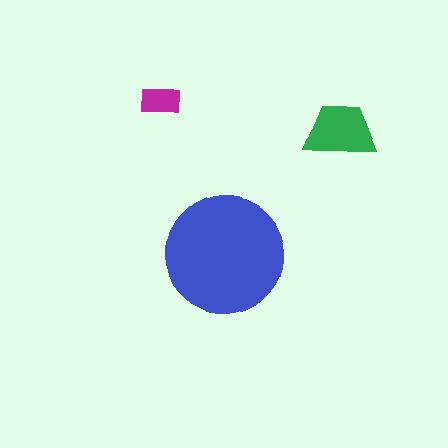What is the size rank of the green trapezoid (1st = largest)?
2nd.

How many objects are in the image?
There are 3 objects in the image.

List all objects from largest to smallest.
The blue circle, the green trapezoid, the magenta rectangle.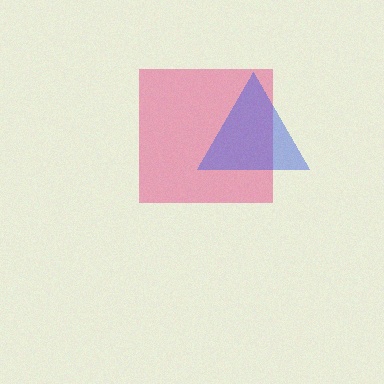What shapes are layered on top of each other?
The layered shapes are: a pink square, a blue triangle.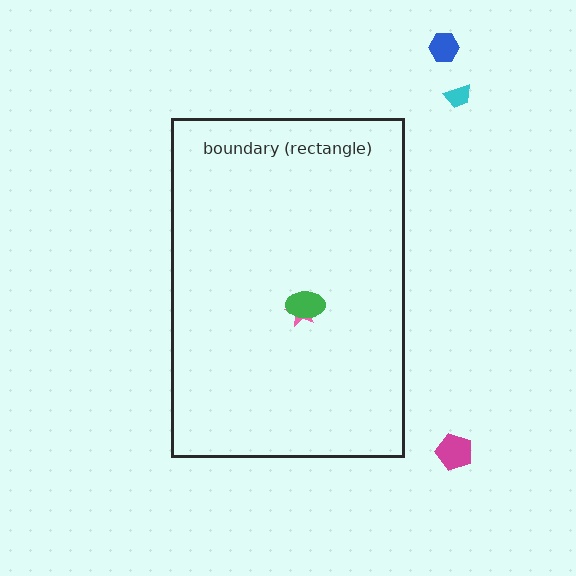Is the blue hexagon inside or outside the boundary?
Outside.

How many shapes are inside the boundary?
2 inside, 3 outside.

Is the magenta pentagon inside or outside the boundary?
Outside.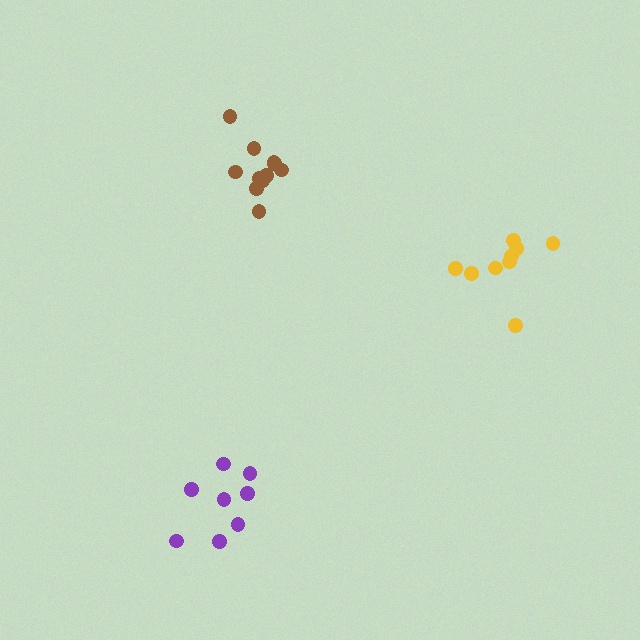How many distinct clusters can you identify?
There are 3 distinct clusters.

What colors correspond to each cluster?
The clusters are colored: brown, purple, yellow.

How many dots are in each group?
Group 1: 11 dots, Group 2: 8 dots, Group 3: 9 dots (28 total).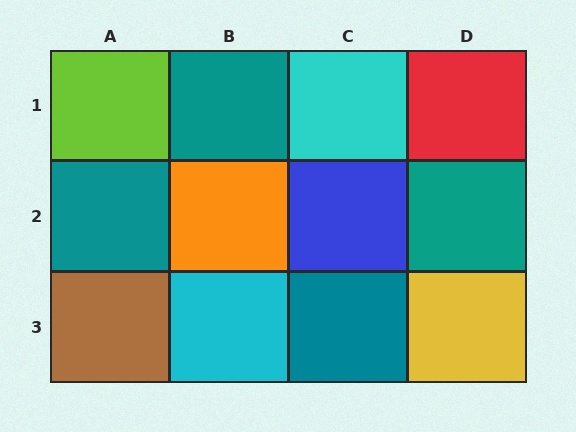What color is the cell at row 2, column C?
Blue.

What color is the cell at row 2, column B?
Orange.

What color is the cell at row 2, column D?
Teal.